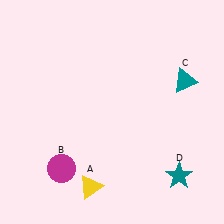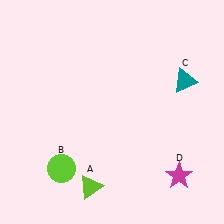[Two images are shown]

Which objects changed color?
A changed from yellow to lime. B changed from magenta to lime. D changed from teal to magenta.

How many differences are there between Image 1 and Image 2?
There are 3 differences between the two images.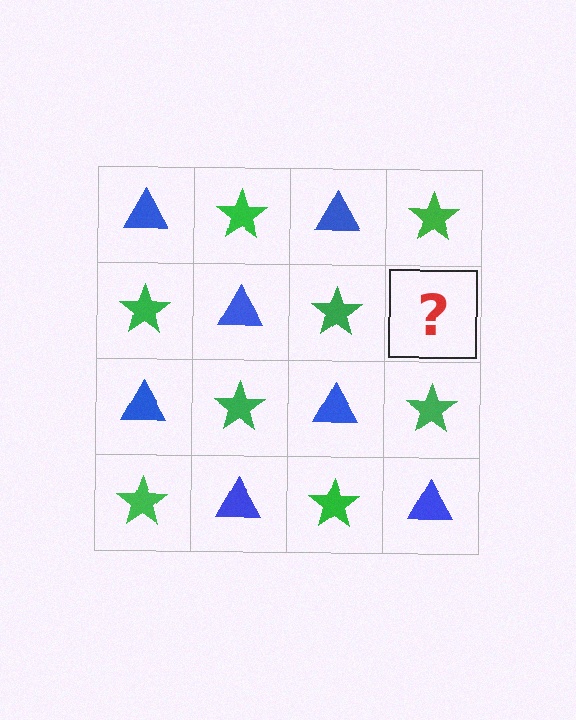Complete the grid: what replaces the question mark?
The question mark should be replaced with a blue triangle.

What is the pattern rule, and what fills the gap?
The rule is that it alternates blue triangle and green star in a checkerboard pattern. The gap should be filled with a blue triangle.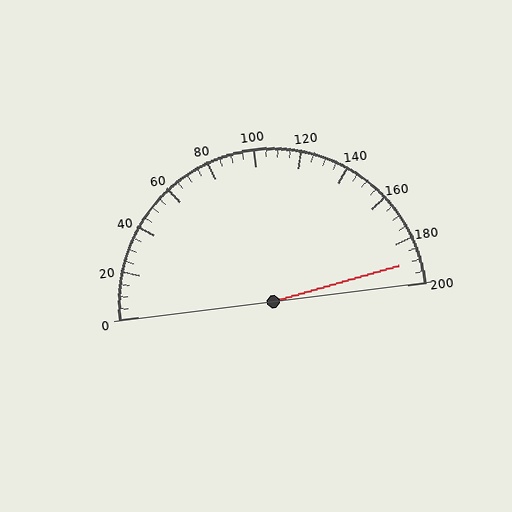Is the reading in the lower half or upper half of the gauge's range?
The reading is in the upper half of the range (0 to 200).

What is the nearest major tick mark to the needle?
The nearest major tick mark is 200.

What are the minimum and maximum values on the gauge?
The gauge ranges from 0 to 200.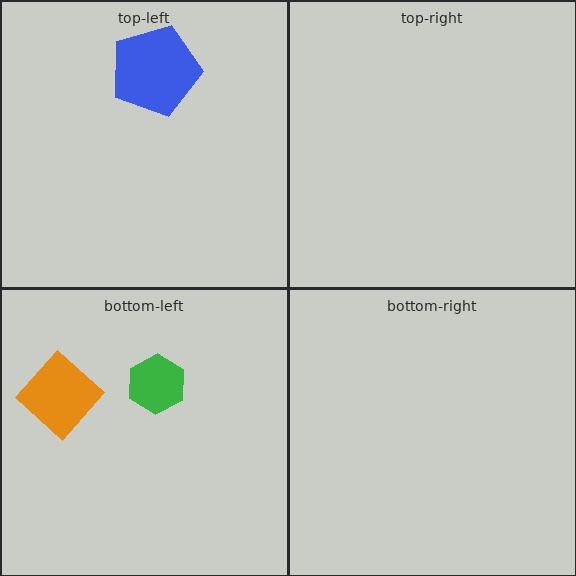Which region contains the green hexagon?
The bottom-left region.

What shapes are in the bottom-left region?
The orange diamond, the green hexagon.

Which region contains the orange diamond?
The bottom-left region.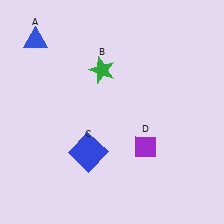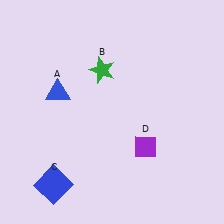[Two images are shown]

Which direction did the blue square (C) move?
The blue square (C) moved left.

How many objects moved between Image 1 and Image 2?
2 objects moved between the two images.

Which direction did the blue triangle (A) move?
The blue triangle (A) moved down.